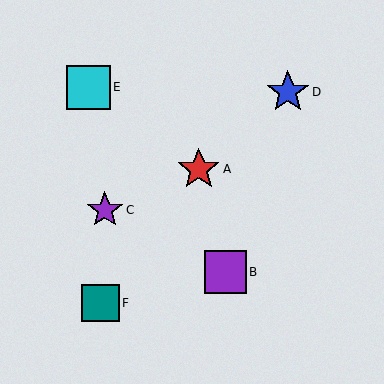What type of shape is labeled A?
Shape A is a red star.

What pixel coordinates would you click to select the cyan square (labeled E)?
Click at (88, 87) to select the cyan square E.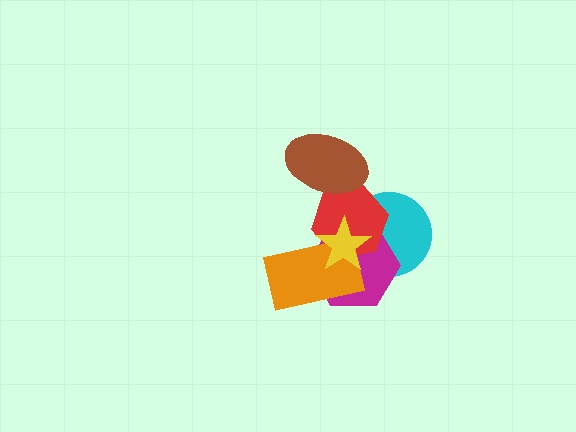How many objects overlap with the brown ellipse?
1 object overlaps with the brown ellipse.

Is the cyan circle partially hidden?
Yes, it is partially covered by another shape.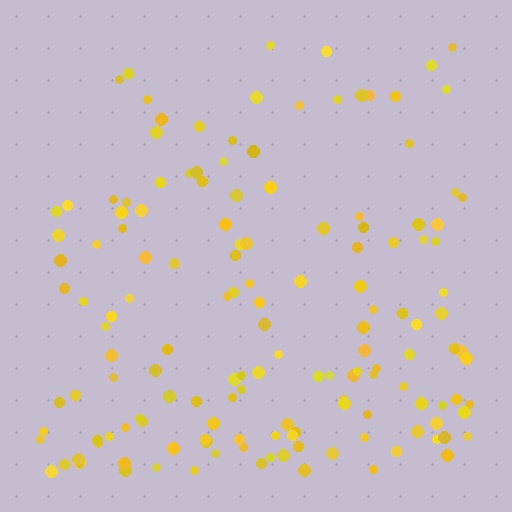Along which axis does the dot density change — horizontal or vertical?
Vertical.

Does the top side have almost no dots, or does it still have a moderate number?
Still a moderate number, just noticeably fewer than the bottom.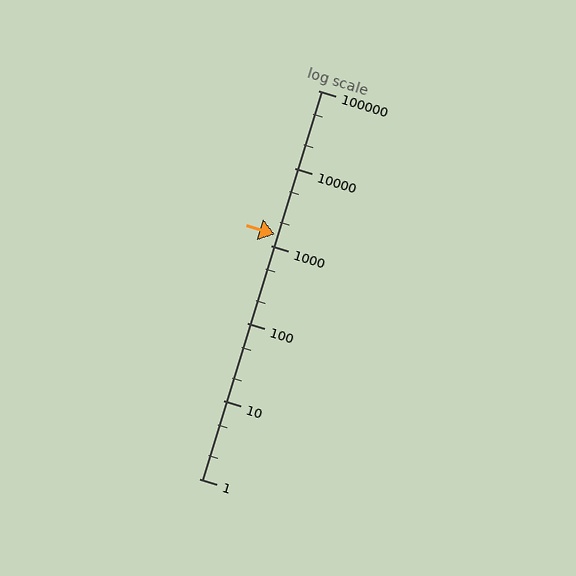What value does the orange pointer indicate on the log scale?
The pointer indicates approximately 1400.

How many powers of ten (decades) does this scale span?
The scale spans 5 decades, from 1 to 100000.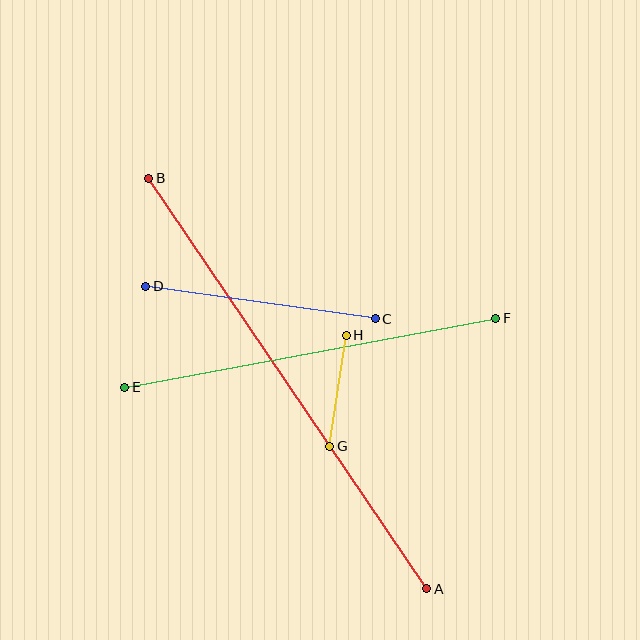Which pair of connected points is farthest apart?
Points A and B are farthest apart.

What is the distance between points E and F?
The distance is approximately 377 pixels.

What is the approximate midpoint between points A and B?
The midpoint is at approximately (288, 384) pixels.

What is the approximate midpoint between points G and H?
The midpoint is at approximately (338, 391) pixels.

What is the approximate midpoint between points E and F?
The midpoint is at approximately (310, 353) pixels.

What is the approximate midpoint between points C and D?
The midpoint is at approximately (260, 302) pixels.